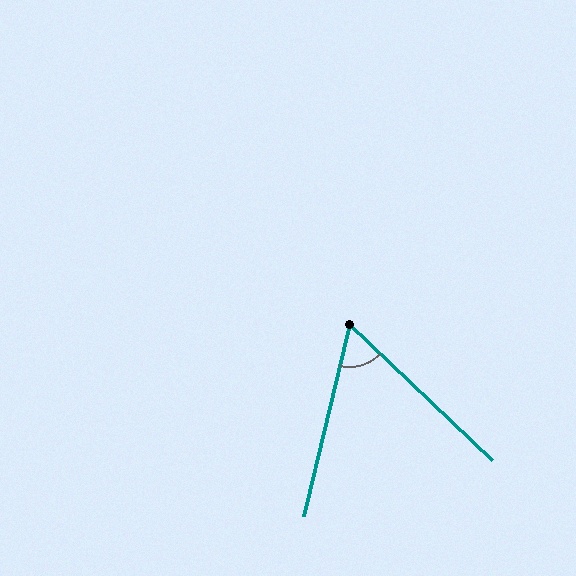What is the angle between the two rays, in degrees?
Approximately 60 degrees.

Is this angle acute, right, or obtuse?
It is acute.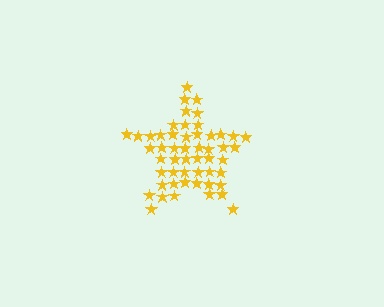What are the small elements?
The small elements are stars.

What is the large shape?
The large shape is a star.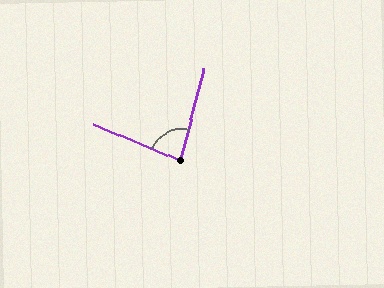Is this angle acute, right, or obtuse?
It is acute.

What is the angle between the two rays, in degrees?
Approximately 81 degrees.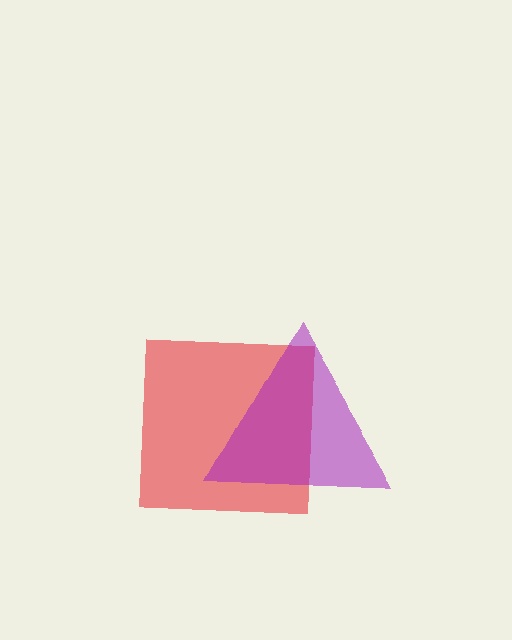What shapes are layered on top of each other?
The layered shapes are: a red square, a purple triangle.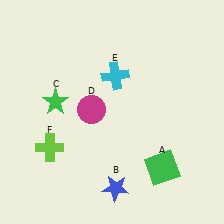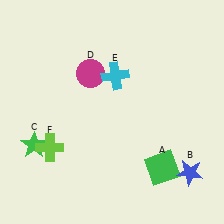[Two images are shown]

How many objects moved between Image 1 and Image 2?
3 objects moved between the two images.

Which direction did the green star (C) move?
The green star (C) moved down.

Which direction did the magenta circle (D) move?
The magenta circle (D) moved up.